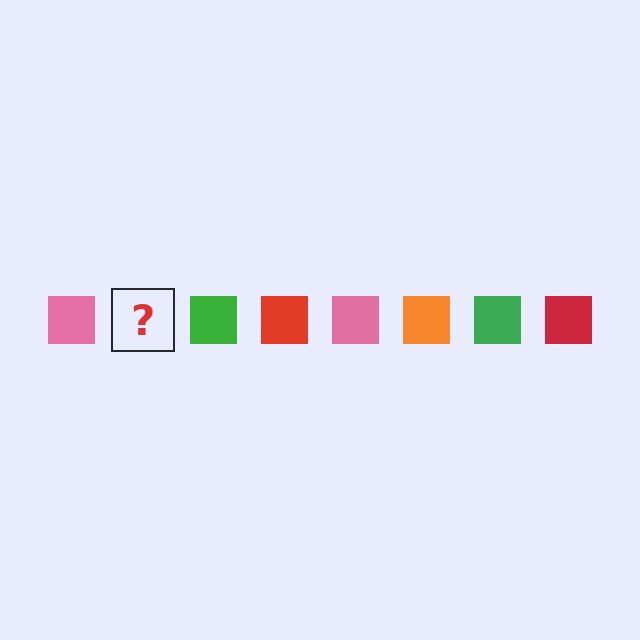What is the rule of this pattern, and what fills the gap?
The rule is that the pattern cycles through pink, orange, green, red squares. The gap should be filled with an orange square.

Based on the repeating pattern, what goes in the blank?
The blank should be an orange square.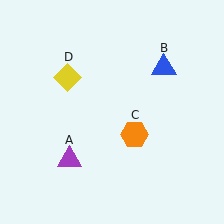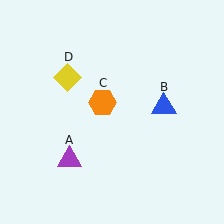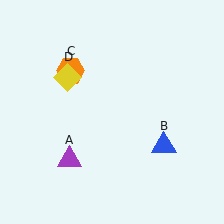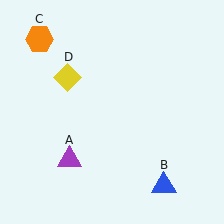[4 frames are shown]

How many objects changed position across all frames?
2 objects changed position: blue triangle (object B), orange hexagon (object C).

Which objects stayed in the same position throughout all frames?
Purple triangle (object A) and yellow diamond (object D) remained stationary.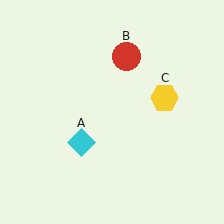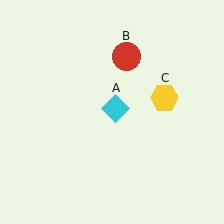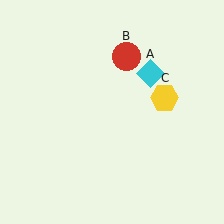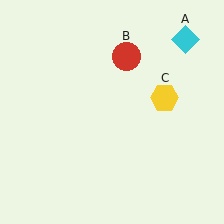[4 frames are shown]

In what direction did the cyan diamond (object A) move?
The cyan diamond (object A) moved up and to the right.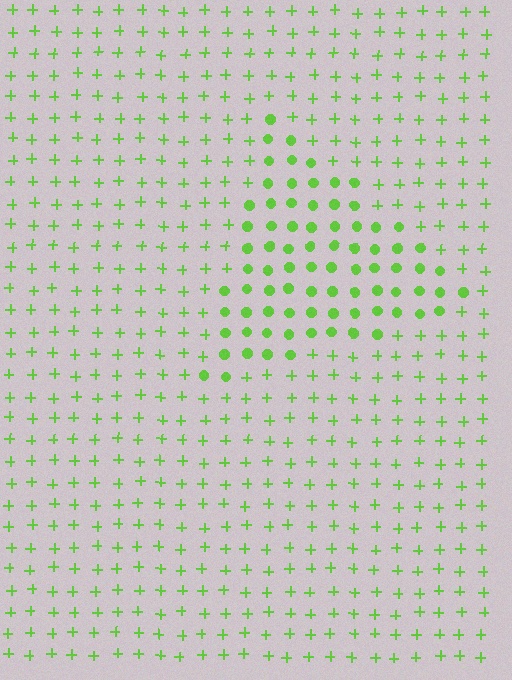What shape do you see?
I see a triangle.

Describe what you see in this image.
The image is filled with small lime elements arranged in a uniform grid. A triangle-shaped region contains circles, while the surrounding area contains plus signs. The boundary is defined purely by the change in element shape.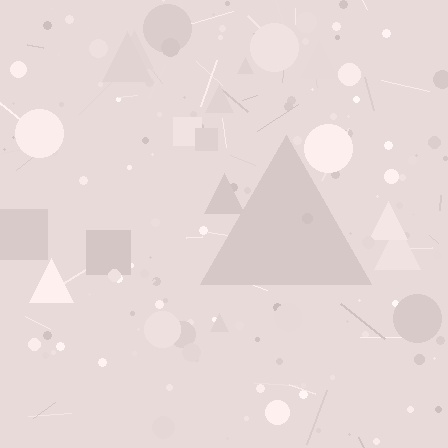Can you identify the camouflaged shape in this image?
The camouflaged shape is a triangle.